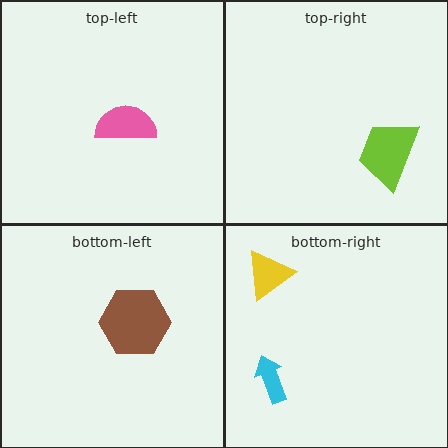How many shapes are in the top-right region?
1.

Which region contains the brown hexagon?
The bottom-left region.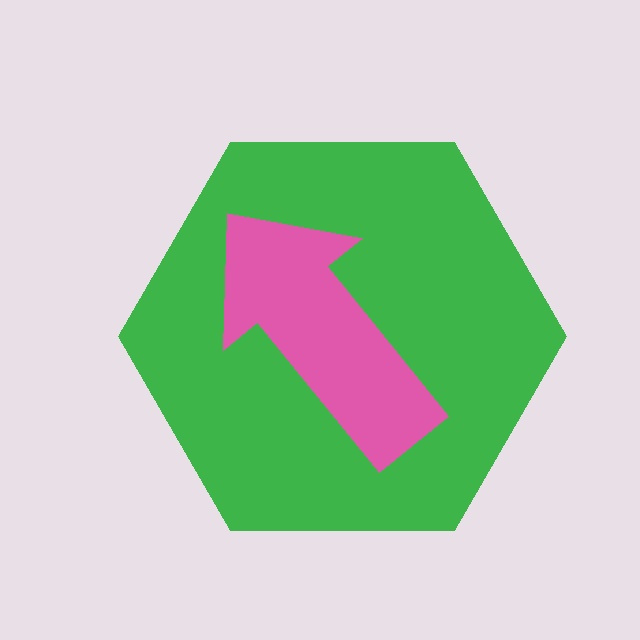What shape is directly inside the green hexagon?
The pink arrow.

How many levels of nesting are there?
2.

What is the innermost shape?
The pink arrow.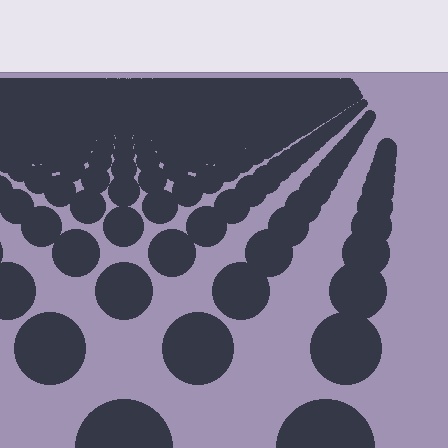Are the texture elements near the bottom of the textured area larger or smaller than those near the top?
Larger. Near the bottom, elements are closer to the viewer and appear at a bigger on-screen size.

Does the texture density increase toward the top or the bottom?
Density increases toward the top.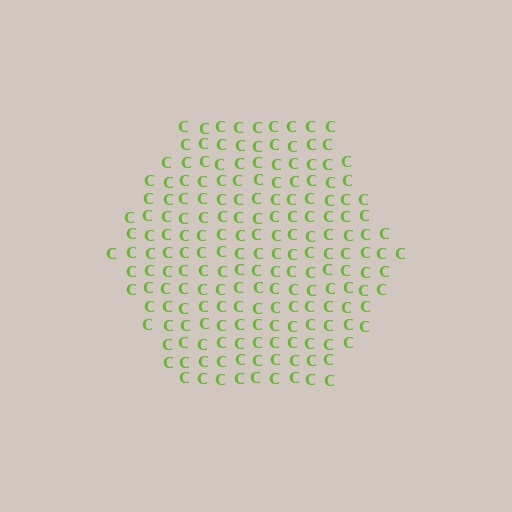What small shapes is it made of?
It is made of small letter C's.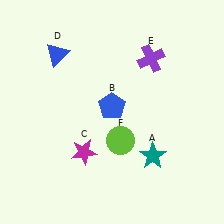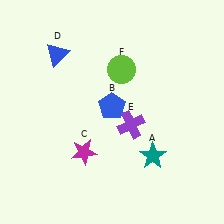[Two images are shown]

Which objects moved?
The objects that moved are: the purple cross (E), the lime circle (F).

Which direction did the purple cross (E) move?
The purple cross (E) moved down.